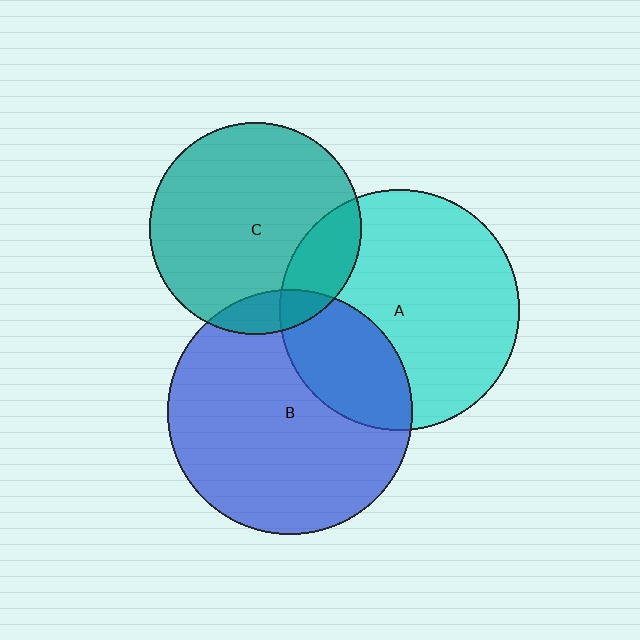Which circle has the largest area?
Circle B (blue).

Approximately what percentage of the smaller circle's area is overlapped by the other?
Approximately 10%.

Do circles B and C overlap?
Yes.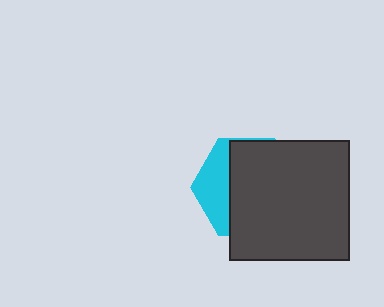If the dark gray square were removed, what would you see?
You would see the complete cyan hexagon.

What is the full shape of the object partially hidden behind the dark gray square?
The partially hidden object is a cyan hexagon.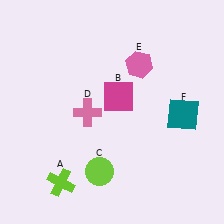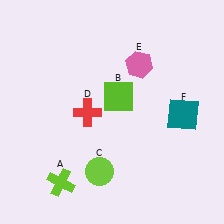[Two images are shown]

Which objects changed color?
B changed from magenta to lime. D changed from pink to red.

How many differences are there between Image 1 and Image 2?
There are 2 differences between the two images.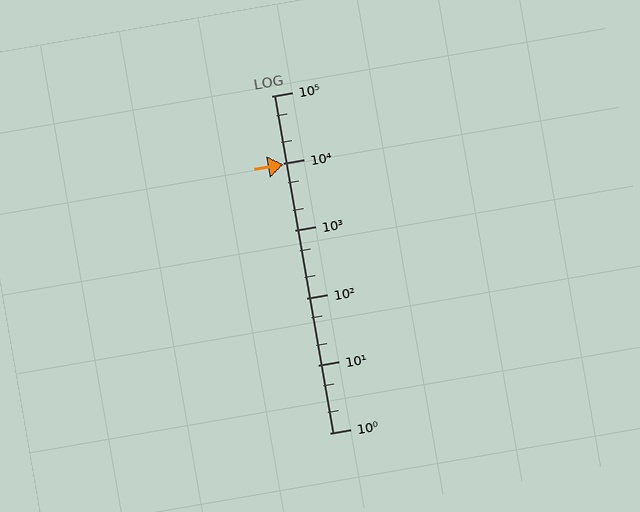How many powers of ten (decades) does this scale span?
The scale spans 5 decades, from 1 to 100000.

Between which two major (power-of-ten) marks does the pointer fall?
The pointer is between 1000 and 10000.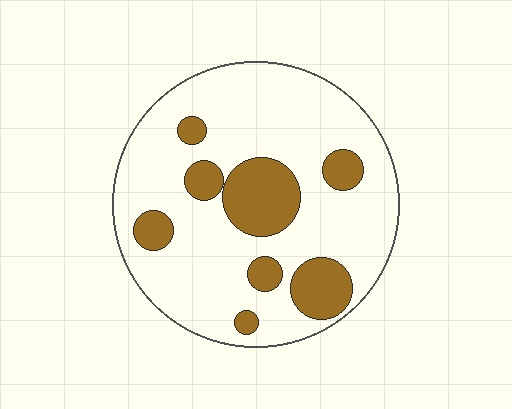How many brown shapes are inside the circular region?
8.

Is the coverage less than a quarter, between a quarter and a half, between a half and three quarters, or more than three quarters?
Less than a quarter.